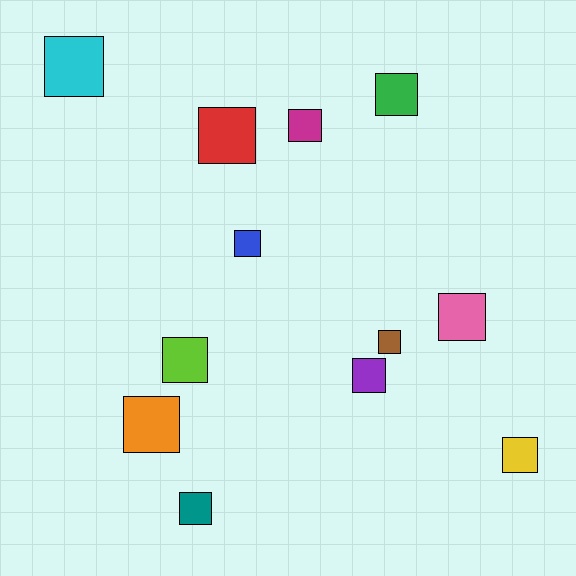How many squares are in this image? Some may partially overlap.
There are 12 squares.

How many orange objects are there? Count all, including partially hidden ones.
There is 1 orange object.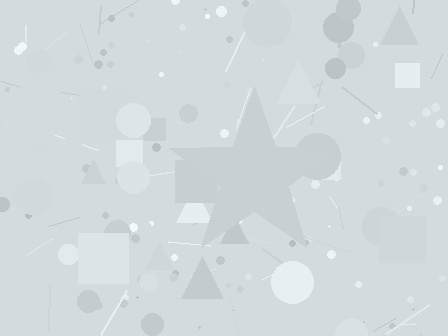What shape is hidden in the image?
A star is hidden in the image.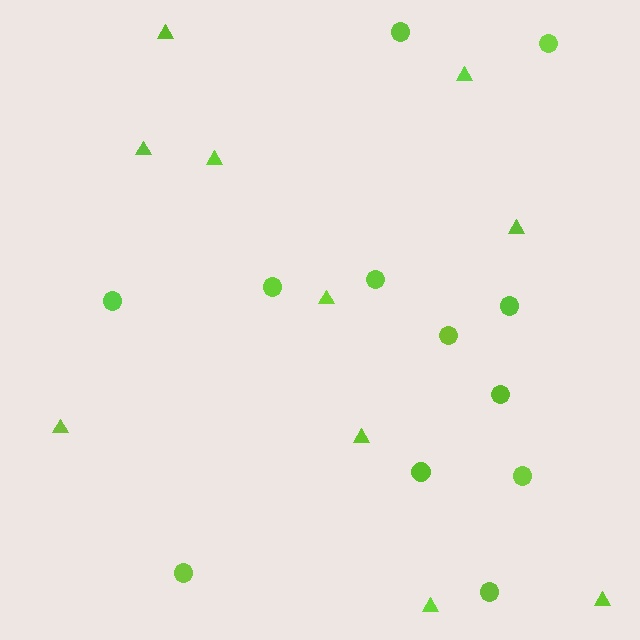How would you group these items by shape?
There are 2 groups: one group of circles (12) and one group of triangles (10).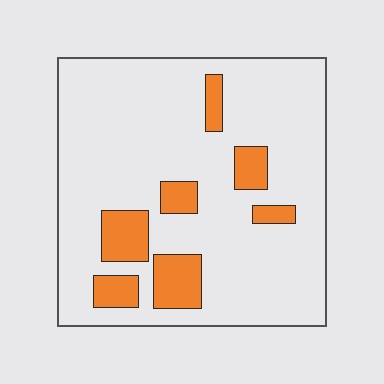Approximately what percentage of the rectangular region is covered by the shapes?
Approximately 15%.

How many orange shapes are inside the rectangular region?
7.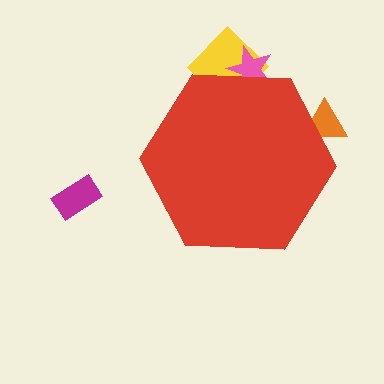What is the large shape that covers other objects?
A red hexagon.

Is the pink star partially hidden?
Yes, the pink star is partially hidden behind the red hexagon.